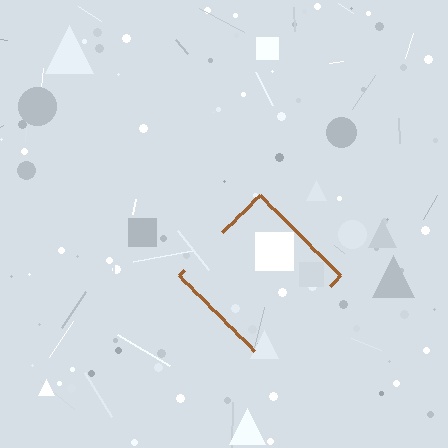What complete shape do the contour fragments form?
The contour fragments form a diamond.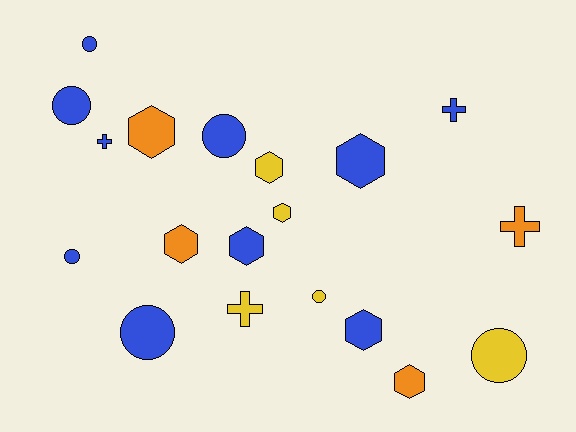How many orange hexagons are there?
There are 3 orange hexagons.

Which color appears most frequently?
Blue, with 10 objects.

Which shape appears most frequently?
Hexagon, with 8 objects.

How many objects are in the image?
There are 19 objects.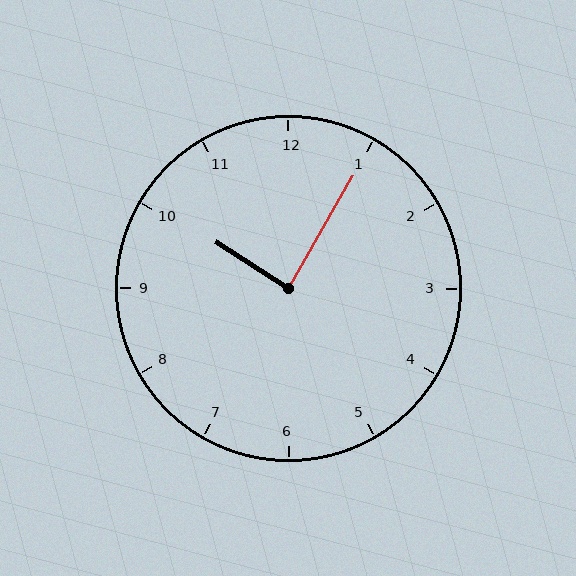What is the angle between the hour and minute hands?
Approximately 88 degrees.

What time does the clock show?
10:05.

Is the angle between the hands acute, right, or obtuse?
It is right.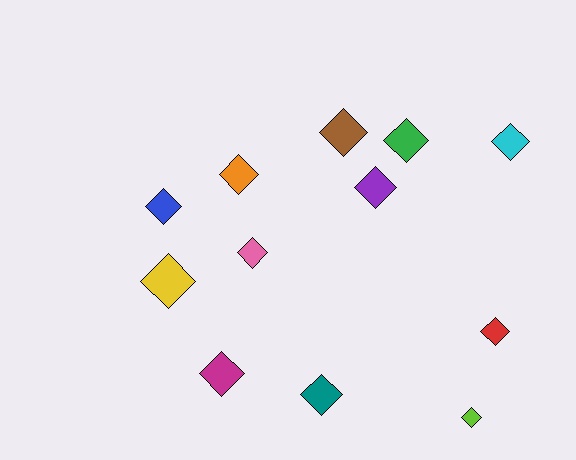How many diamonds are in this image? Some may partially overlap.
There are 12 diamonds.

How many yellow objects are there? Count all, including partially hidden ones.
There is 1 yellow object.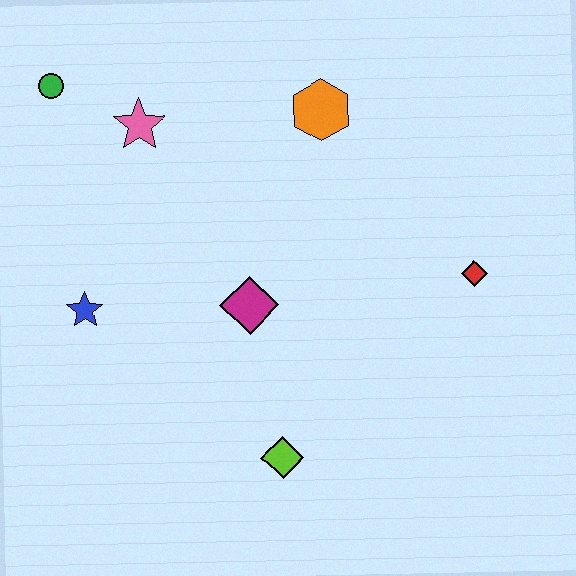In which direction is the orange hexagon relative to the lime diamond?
The orange hexagon is above the lime diamond.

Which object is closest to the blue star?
The magenta diamond is closest to the blue star.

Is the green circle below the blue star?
No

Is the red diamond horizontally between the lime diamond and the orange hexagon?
No